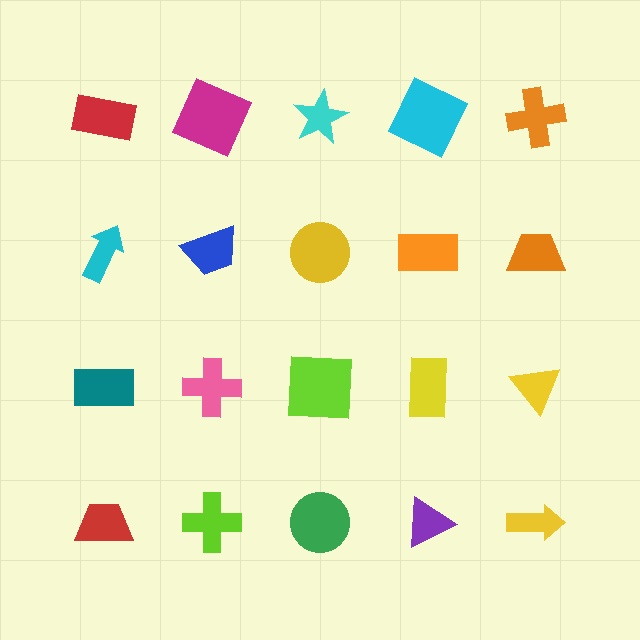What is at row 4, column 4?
A purple triangle.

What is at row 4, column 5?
A yellow arrow.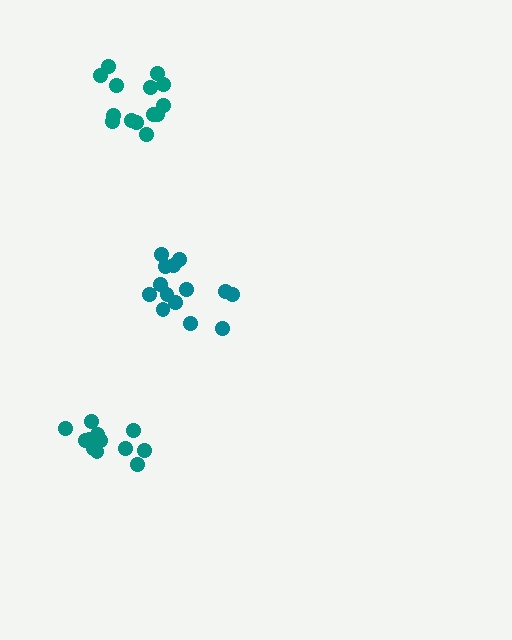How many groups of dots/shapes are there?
There are 3 groups.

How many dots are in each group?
Group 1: 12 dots, Group 2: 14 dots, Group 3: 14 dots (40 total).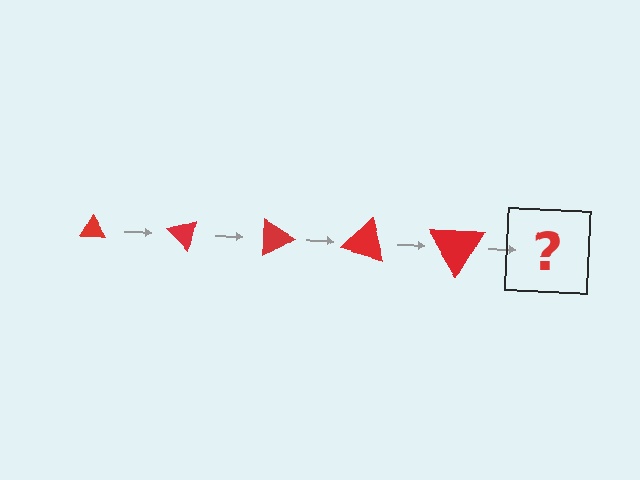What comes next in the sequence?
The next element should be a triangle, larger than the previous one and rotated 225 degrees from the start.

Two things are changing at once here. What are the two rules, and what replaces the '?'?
The two rules are that the triangle grows larger each step and it rotates 45 degrees each step. The '?' should be a triangle, larger than the previous one and rotated 225 degrees from the start.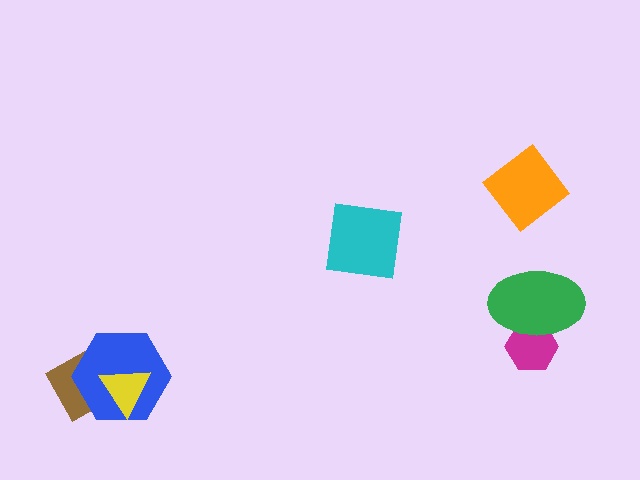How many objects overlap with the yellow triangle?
2 objects overlap with the yellow triangle.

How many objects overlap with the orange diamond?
0 objects overlap with the orange diamond.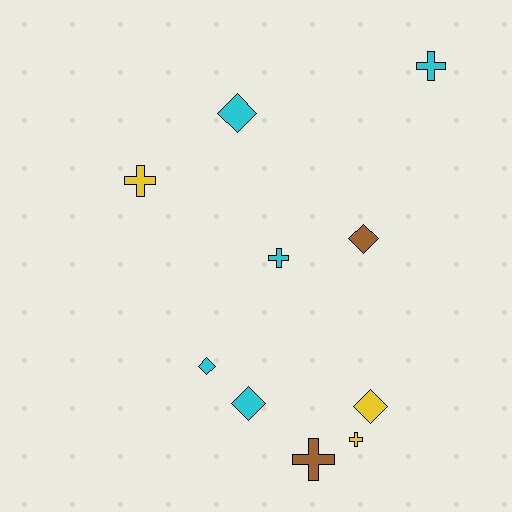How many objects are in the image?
There are 10 objects.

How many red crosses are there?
There are no red crosses.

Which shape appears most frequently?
Diamond, with 5 objects.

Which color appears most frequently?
Cyan, with 5 objects.